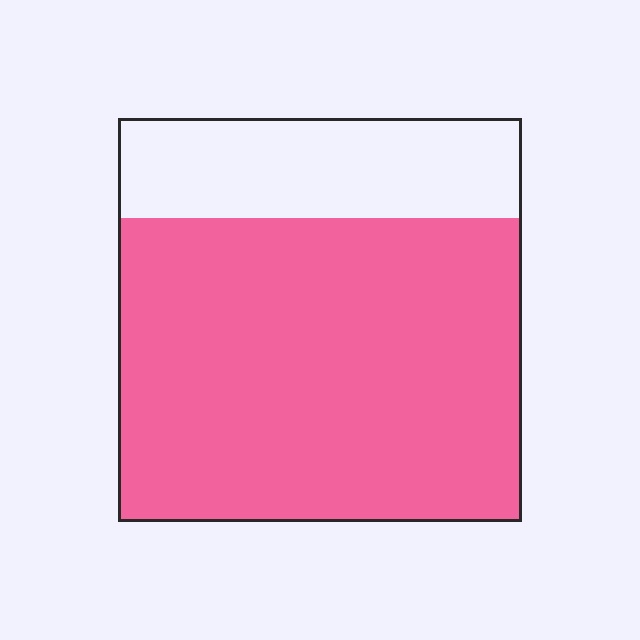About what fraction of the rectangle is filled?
About three quarters (3/4).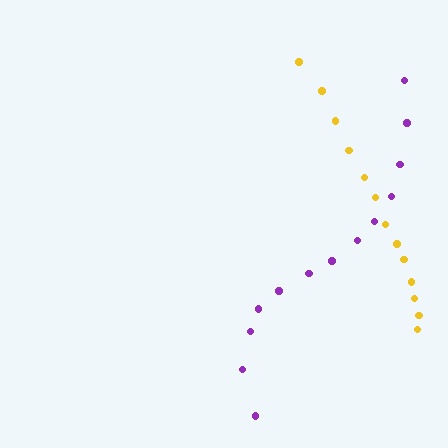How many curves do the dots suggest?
There are 2 distinct paths.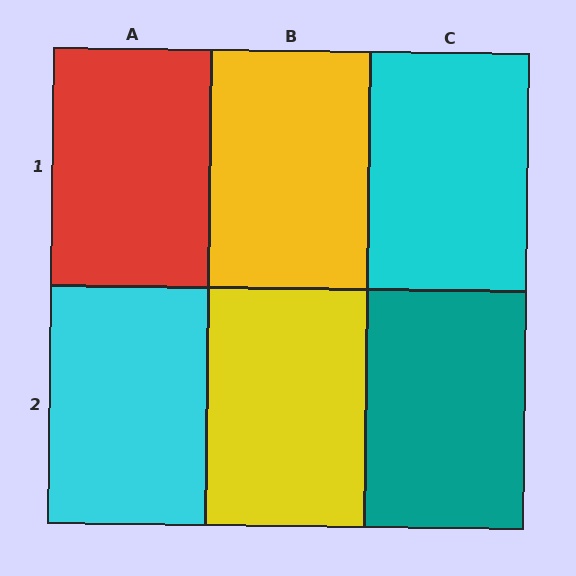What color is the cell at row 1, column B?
Yellow.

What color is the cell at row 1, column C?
Cyan.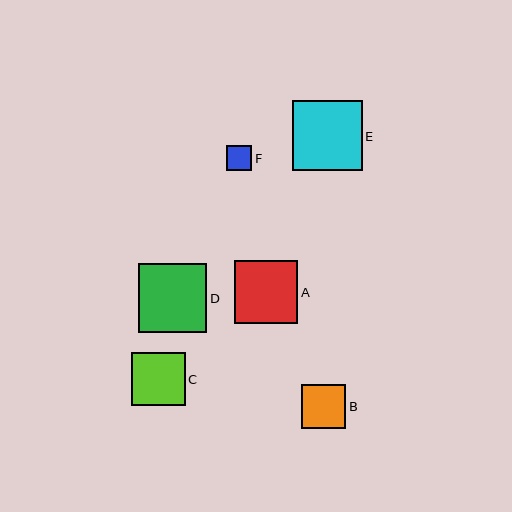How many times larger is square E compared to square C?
Square E is approximately 1.3 times the size of square C.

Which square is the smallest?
Square F is the smallest with a size of approximately 25 pixels.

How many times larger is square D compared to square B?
Square D is approximately 1.5 times the size of square B.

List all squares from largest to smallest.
From largest to smallest: E, D, A, C, B, F.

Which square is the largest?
Square E is the largest with a size of approximately 70 pixels.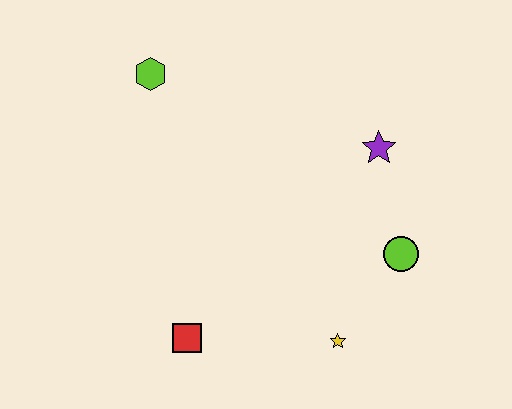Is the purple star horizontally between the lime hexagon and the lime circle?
Yes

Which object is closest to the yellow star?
The lime circle is closest to the yellow star.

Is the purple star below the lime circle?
No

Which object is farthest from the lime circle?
The lime hexagon is farthest from the lime circle.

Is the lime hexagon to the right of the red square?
No